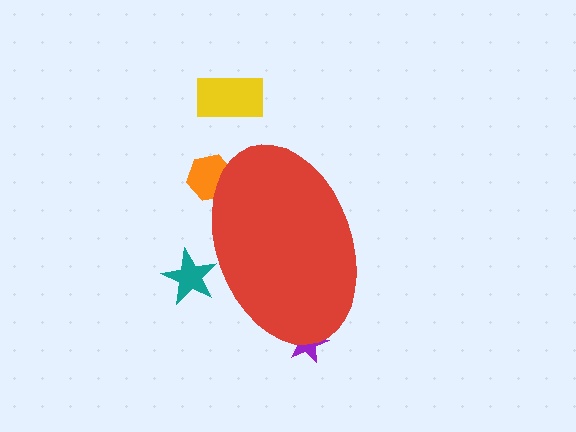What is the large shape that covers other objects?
A red ellipse.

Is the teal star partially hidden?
Yes, the teal star is partially hidden behind the red ellipse.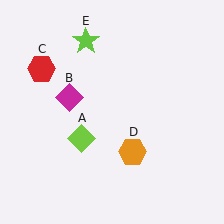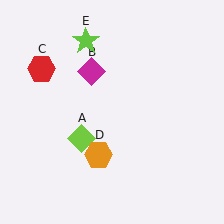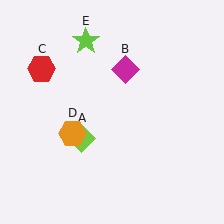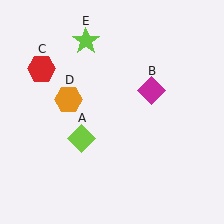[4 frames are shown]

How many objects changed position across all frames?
2 objects changed position: magenta diamond (object B), orange hexagon (object D).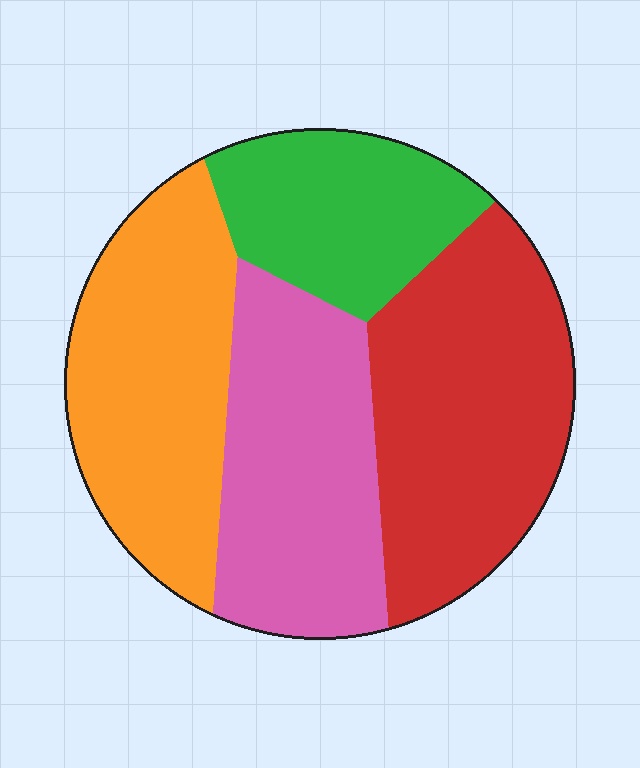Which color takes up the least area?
Green, at roughly 15%.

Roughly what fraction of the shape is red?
Red takes up between a quarter and a half of the shape.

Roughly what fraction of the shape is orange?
Orange covers roughly 25% of the shape.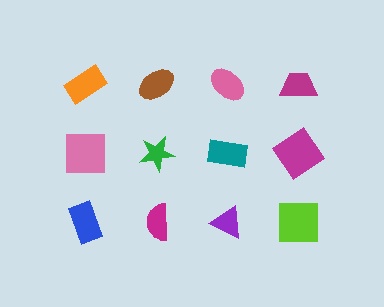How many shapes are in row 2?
4 shapes.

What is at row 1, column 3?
A pink ellipse.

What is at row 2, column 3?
A teal rectangle.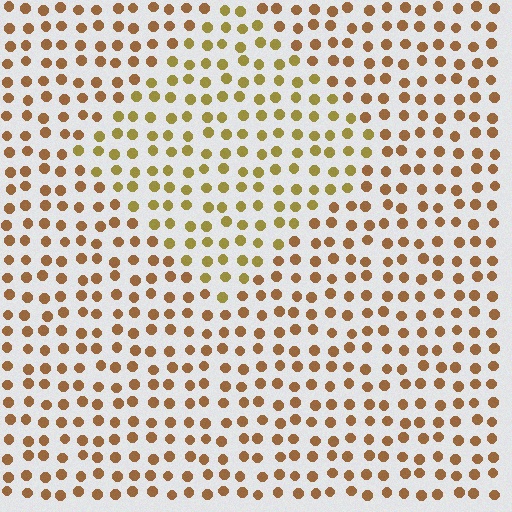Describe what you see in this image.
The image is filled with small brown elements in a uniform arrangement. A diamond-shaped region is visible where the elements are tinted to a slightly different hue, forming a subtle color boundary.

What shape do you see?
I see a diamond.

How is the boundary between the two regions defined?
The boundary is defined purely by a slight shift in hue (about 26 degrees). Spacing, size, and orientation are identical on both sides.